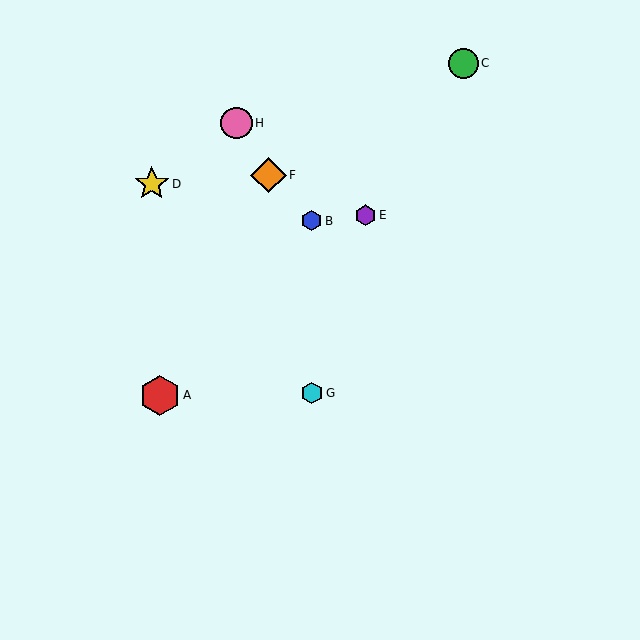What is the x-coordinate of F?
Object F is at x≈268.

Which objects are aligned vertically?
Objects B, G are aligned vertically.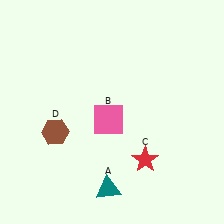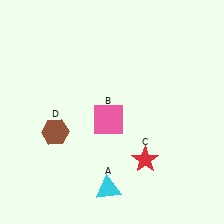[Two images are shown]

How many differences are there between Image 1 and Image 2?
There is 1 difference between the two images.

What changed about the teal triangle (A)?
In Image 1, A is teal. In Image 2, it changed to cyan.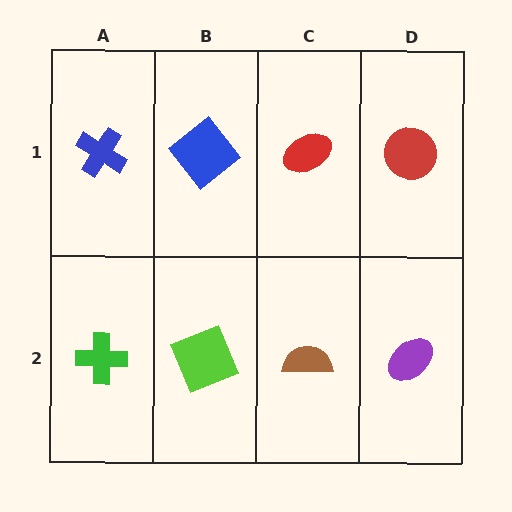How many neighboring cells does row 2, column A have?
2.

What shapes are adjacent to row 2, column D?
A red circle (row 1, column D), a brown semicircle (row 2, column C).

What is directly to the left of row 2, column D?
A brown semicircle.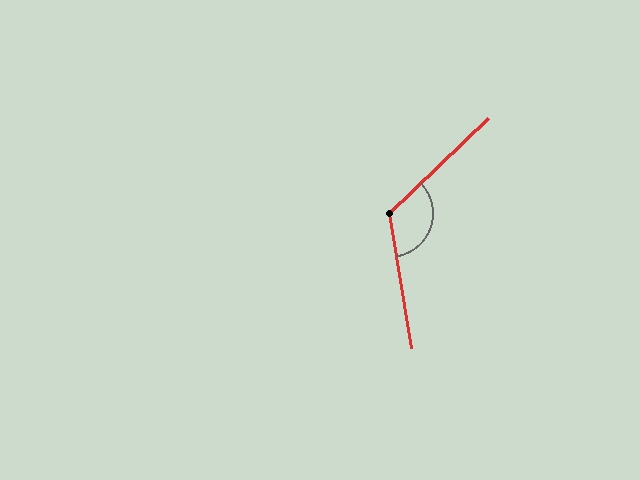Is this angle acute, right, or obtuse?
It is obtuse.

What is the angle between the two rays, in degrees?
Approximately 124 degrees.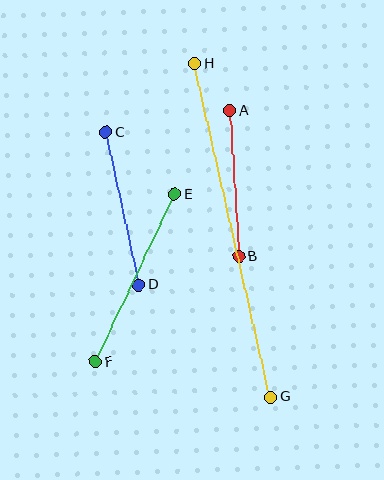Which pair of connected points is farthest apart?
Points G and H are farthest apart.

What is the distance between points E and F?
The distance is approximately 185 pixels.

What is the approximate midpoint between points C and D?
The midpoint is at approximately (123, 208) pixels.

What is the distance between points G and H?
The distance is approximately 342 pixels.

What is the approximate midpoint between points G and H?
The midpoint is at approximately (232, 230) pixels.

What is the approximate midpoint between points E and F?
The midpoint is at approximately (135, 278) pixels.